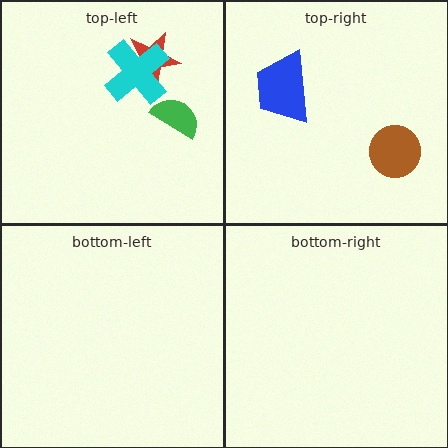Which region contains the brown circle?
The top-right region.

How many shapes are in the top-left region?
3.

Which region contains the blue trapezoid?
The top-right region.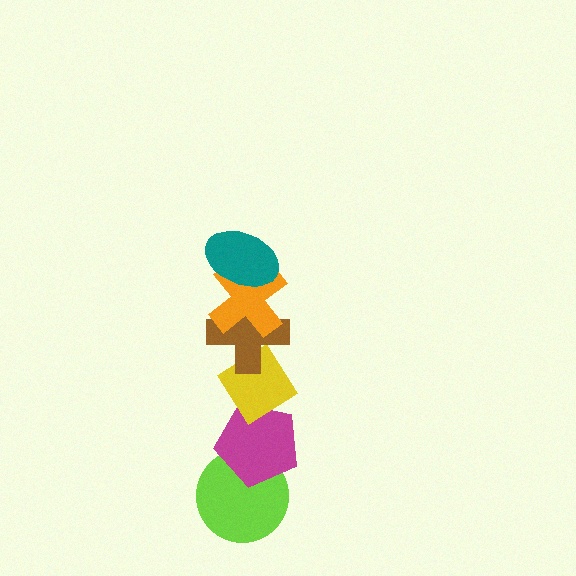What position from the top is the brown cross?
The brown cross is 3rd from the top.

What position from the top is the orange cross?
The orange cross is 2nd from the top.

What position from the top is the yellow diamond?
The yellow diamond is 4th from the top.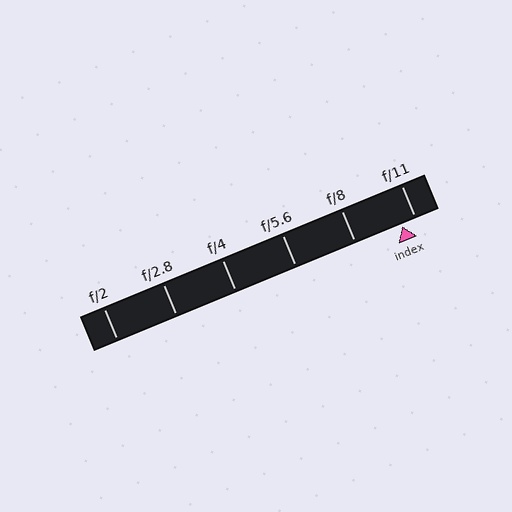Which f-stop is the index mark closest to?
The index mark is closest to f/11.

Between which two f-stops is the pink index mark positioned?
The index mark is between f/8 and f/11.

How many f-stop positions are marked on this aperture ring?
There are 6 f-stop positions marked.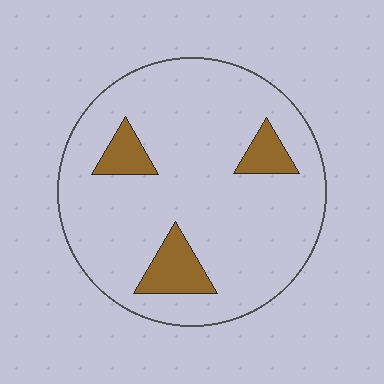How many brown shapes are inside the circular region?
3.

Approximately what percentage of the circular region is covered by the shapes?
Approximately 10%.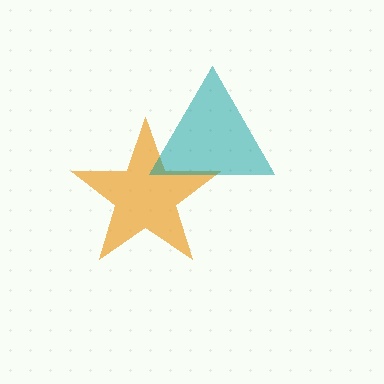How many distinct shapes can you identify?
There are 2 distinct shapes: an orange star, a teal triangle.